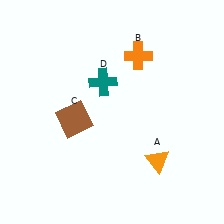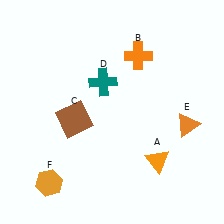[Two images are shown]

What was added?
An orange triangle (E), an orange hexagon (F) were added in Image 2.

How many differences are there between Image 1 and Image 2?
There are 2 differences between the two images.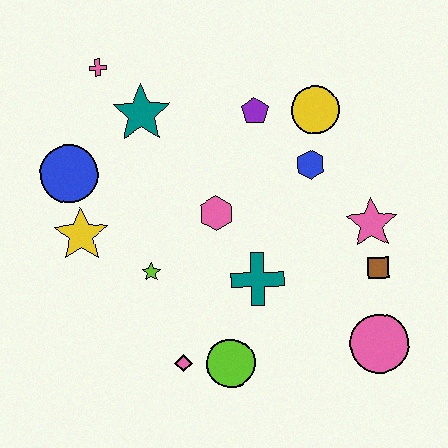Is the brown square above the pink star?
No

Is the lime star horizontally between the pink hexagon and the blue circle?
Yes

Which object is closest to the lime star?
The yellow star is closest to the lime star.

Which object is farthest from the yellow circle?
The pink diamond is farthest from the yellow circle.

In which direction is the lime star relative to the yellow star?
The lime star is to the right of the yellow star.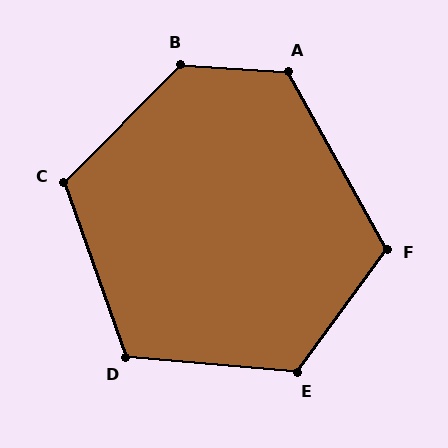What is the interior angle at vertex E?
Approximately 121 degrees (obtuse).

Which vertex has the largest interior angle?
B, at approximately 131 degrees.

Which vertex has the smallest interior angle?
D, at approximately 115 degrees.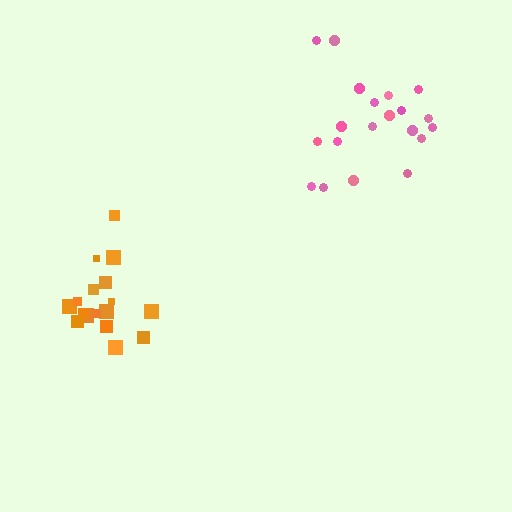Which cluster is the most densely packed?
Orange.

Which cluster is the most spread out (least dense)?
Pink.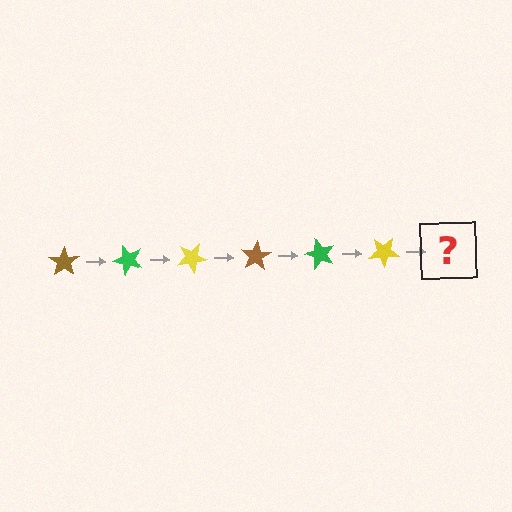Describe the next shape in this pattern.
It should be a brown star, rotated 300 degrees from the start.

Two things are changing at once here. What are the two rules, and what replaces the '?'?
The two rules are that it rotates 50 degrees each step and the color cycles through brown, green, and yellow. The '?' should be a brown star, rotated 300 degrees from the start.